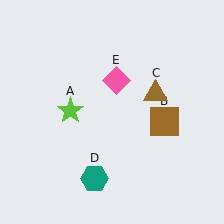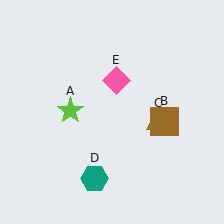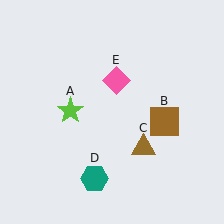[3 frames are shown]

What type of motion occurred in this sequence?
The brown triangle (object C) rotated clockwise around the center of the scene.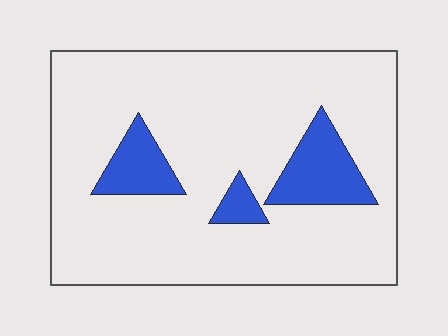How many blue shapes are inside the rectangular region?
3.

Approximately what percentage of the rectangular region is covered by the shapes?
Approximately 15%.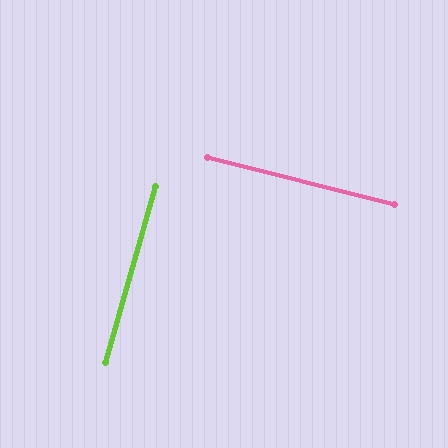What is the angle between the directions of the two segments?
Approximately 88 degrees.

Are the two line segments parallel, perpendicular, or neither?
Perpendicular — they meet at approximately 88°.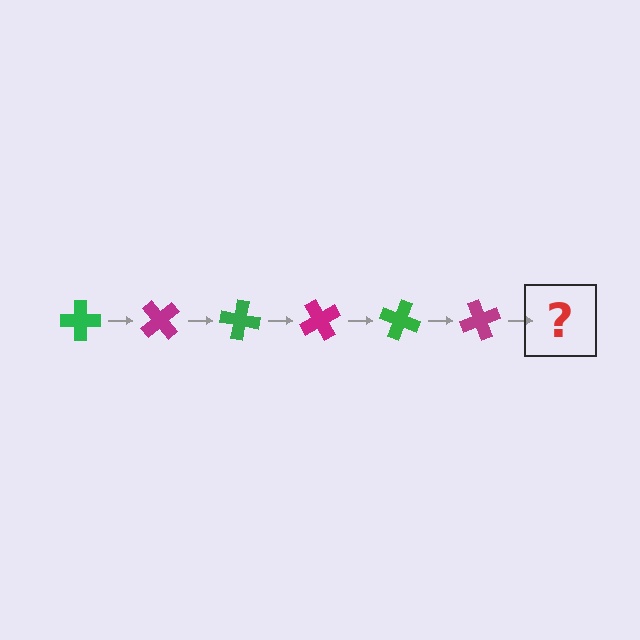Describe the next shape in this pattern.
It should be a green cross, rotated 300 degrees from the start.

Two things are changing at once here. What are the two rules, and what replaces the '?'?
The two rules are that it rotates 50 degrees each step and the color cycles through green and magenta. The '?' should be a green cross, rotated 300 degrees from the start.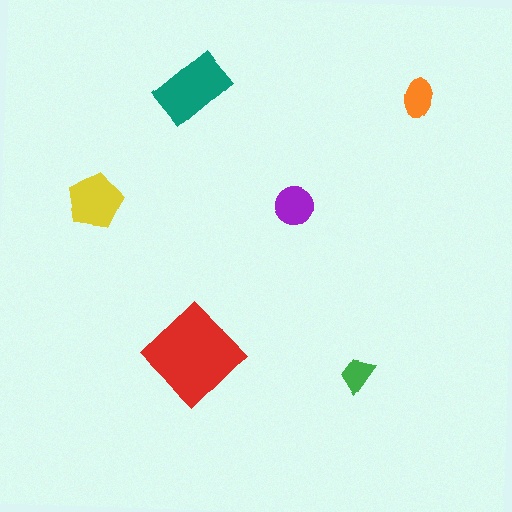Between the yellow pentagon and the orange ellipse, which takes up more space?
The yellow pentagon.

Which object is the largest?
The red diamond.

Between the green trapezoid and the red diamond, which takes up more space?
The red diamond.